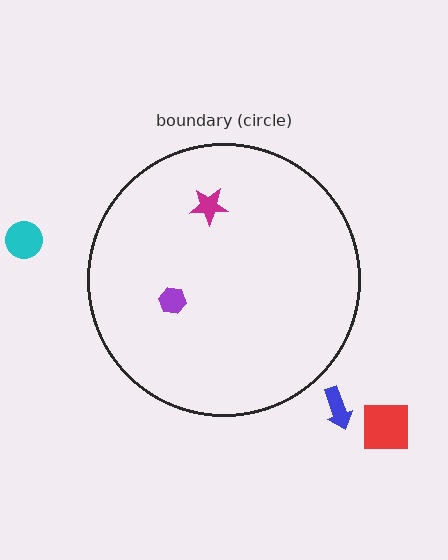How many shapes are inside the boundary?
2 inside, 3 outside.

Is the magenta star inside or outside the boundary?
Inside.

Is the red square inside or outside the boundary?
Outside.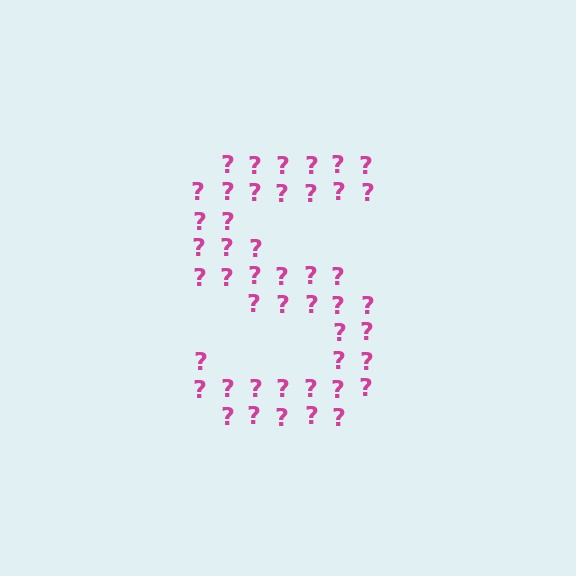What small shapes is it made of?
It is made of small question marks.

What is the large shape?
The large shape is the letter S.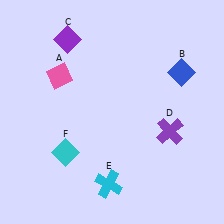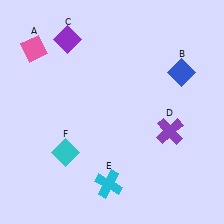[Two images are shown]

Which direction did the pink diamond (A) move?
The pink diamond (A) moved up.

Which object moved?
The pink diamond (A) moved up.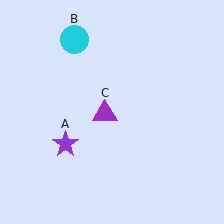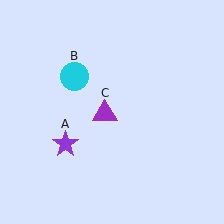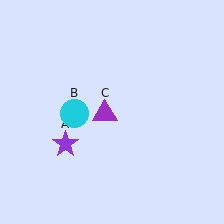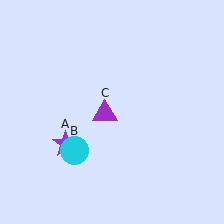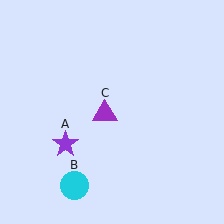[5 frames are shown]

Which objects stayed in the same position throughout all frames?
Purple star (object A) and purple triangle (object C) remained stationary.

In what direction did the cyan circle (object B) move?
The cyan circle (object B) moved down.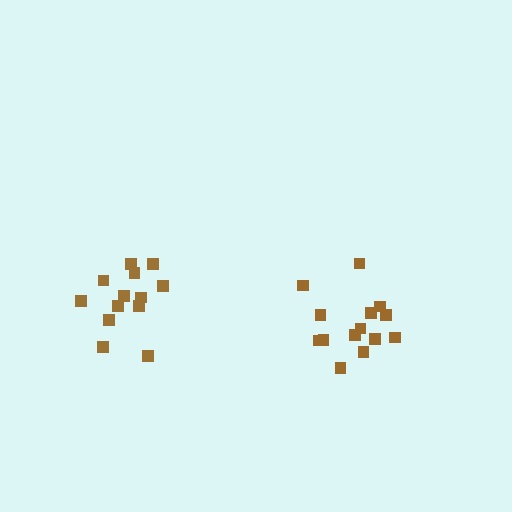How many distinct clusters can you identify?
There are 2 distinct clusters.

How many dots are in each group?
Group 1: 13 dots, Group 2: 14 dots (27 total).